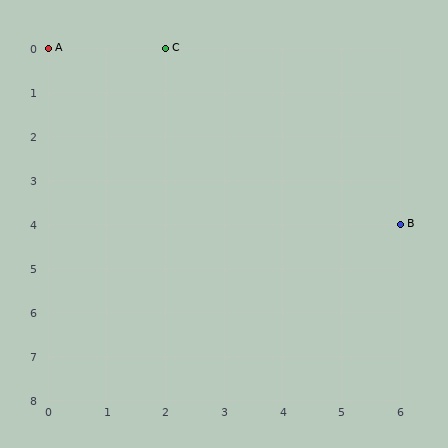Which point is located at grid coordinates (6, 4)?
Point B is at (6, 4).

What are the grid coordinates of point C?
Point C is at grid coordinates (2, 0).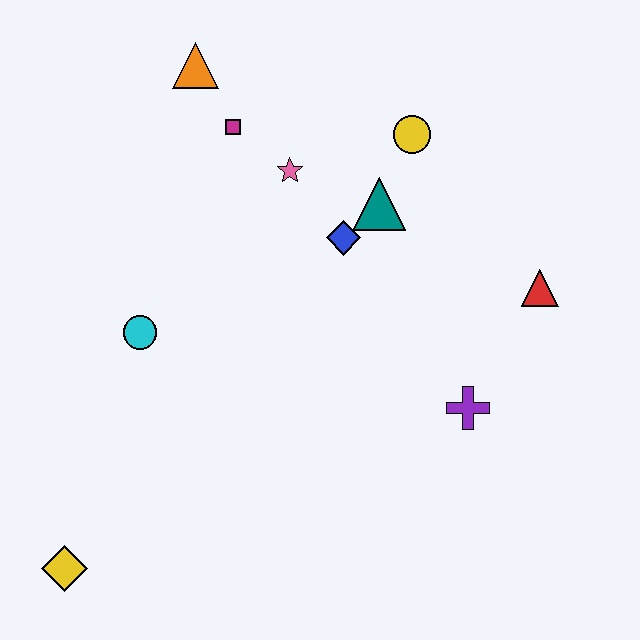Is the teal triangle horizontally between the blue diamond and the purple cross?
Yes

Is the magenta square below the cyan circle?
No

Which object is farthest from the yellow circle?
The yellow diamond is farthest from the yellow circle.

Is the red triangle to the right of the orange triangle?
Yes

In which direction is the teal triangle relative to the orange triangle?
The teal triangle is to the right of the orange triangle.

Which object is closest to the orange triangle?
The magenta square is closest to the orange triangle.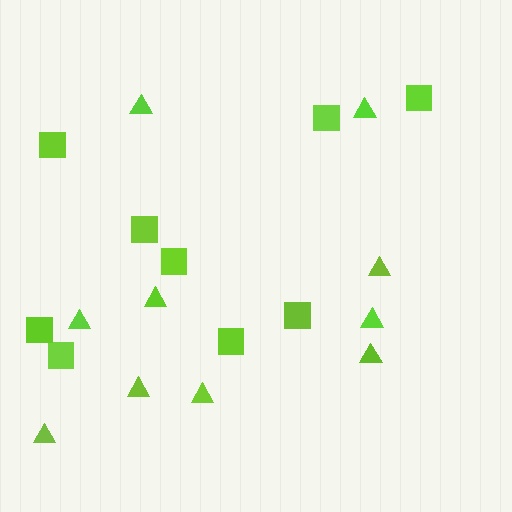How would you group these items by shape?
There are 2 groups: one group of triangles (10) and one group of squares (9).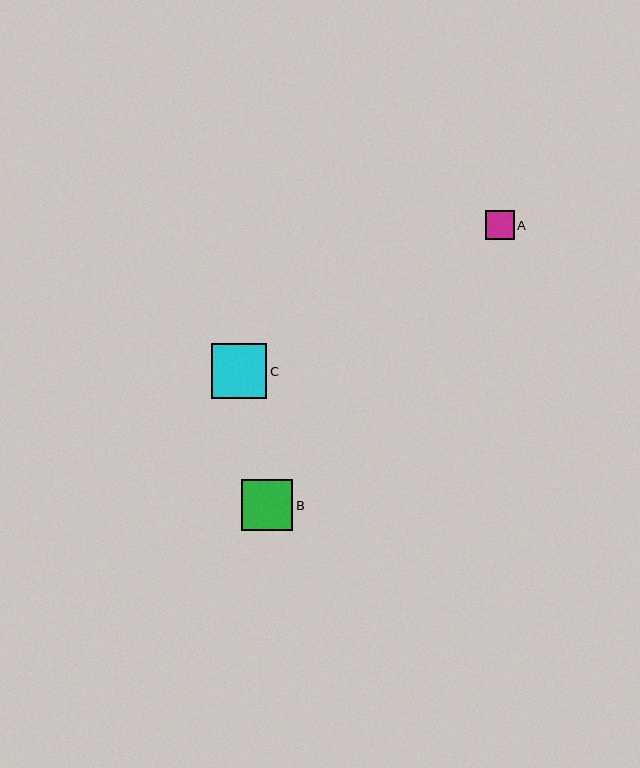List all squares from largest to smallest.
From largest to smallest: C, B, A.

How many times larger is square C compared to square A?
Square C is approximately 1.9 times the size of square A.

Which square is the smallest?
Square A is the smallest with a size of approximately 28 pixels.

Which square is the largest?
Square C is the largest with a size of approximately 55 pixels.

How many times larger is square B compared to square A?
Square B is approximately 1.8 times the size of square A.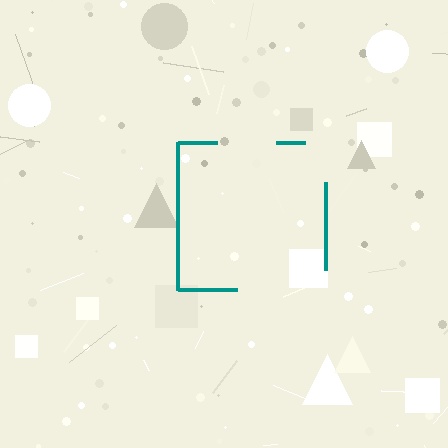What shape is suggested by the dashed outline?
The dashed outline suggests a square.